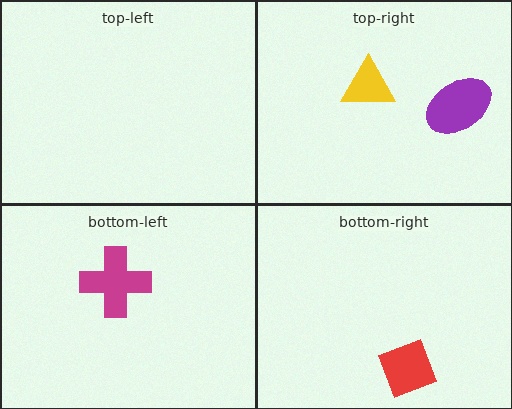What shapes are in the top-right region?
The purple ellipse, the yellow triangle.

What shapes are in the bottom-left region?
The magenta cross.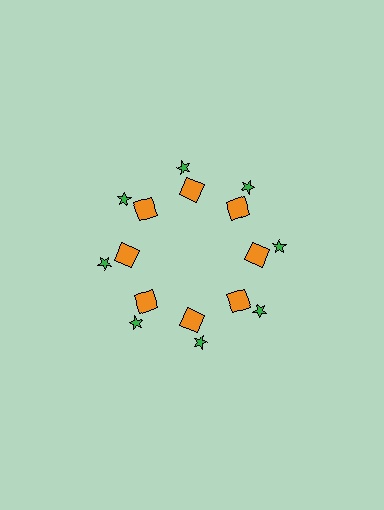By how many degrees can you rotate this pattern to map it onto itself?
The pattern maps onto itself every 45 degrees of rotation.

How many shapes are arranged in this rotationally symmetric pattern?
There are 16 shapes, arranged in 8 groups of 2.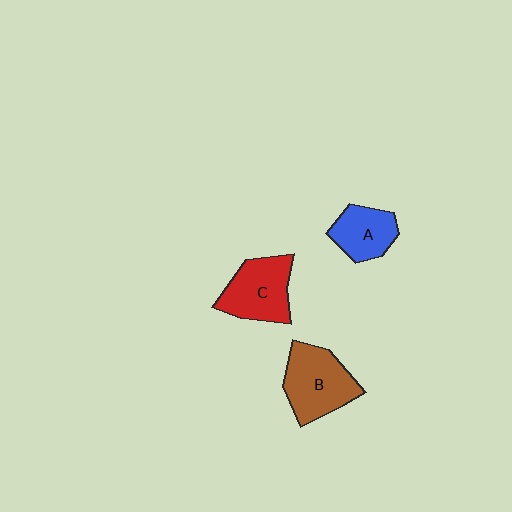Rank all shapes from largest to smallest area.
From largest to smallest: B (brown), C (red), A (blue).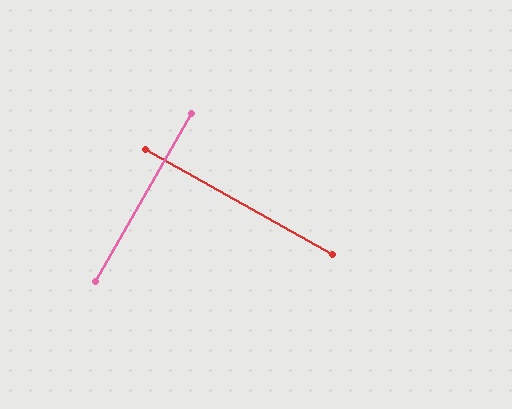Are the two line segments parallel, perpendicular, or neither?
Perpendicular — they meet at approximately 89°.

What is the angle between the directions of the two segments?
Approximately 89 degrees.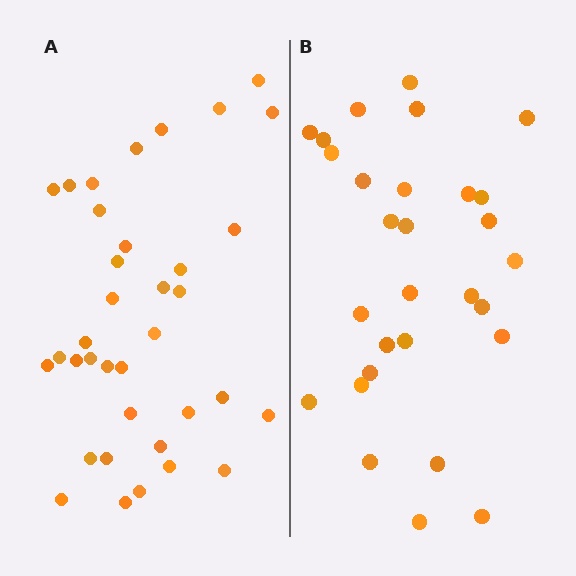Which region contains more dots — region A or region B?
Region A (the left region) has more dots.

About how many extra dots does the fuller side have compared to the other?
Region A has roughly 8 or so more dots than region B.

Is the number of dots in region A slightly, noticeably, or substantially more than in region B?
Region A has only slightly more — the two regions are fairly close. The ratio is roughly 1.2 to 1.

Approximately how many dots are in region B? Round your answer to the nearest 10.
About 30 dots. (The exact count is 29, which rounds to 30.)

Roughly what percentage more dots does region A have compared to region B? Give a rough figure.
About 25% more.